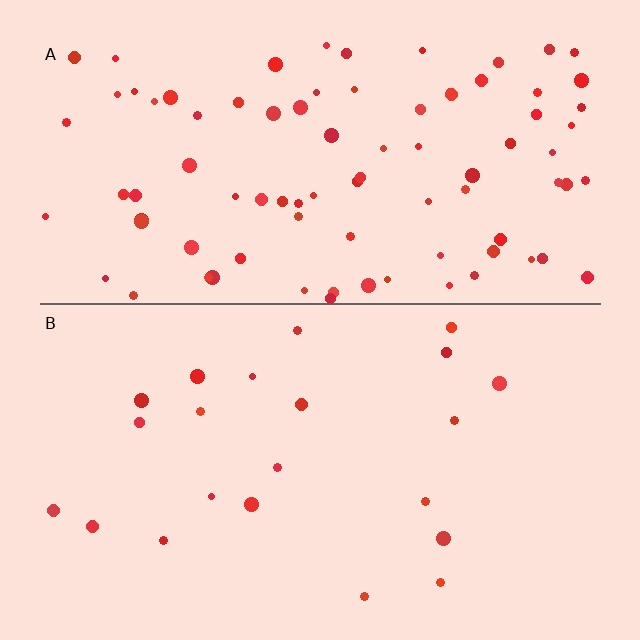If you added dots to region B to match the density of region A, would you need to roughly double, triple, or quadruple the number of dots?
Approximately quadruple.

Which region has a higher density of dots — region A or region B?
A (the top).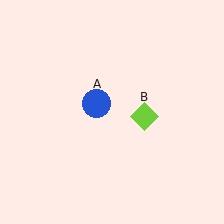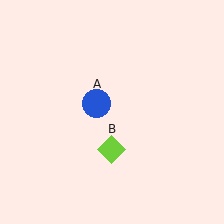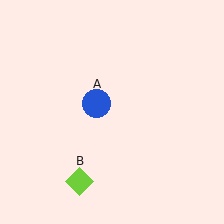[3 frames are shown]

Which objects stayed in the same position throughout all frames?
Blue circle (object A) remained stationary.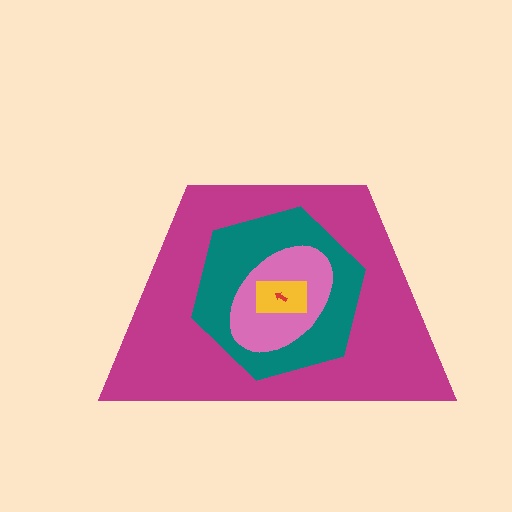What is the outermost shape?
The magenta trapezoid.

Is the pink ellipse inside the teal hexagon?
Yes.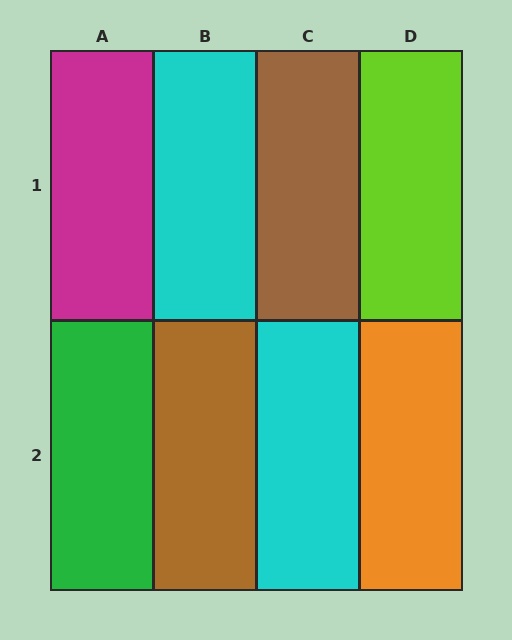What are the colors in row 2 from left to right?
Green, brown, cyan, orange.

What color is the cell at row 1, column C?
Brown.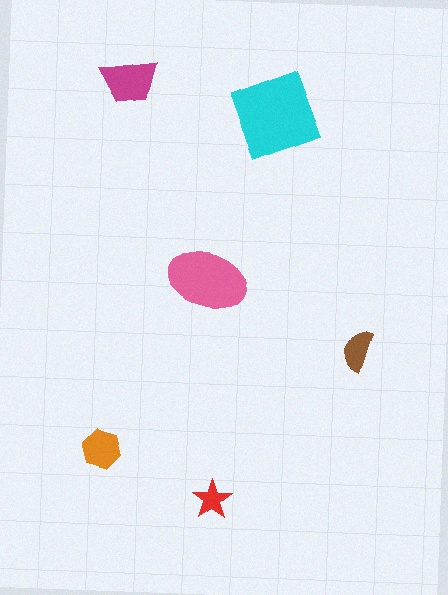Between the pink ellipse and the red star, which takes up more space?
The pink ellipse.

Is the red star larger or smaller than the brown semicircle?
Smaller.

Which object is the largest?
The cyan square.